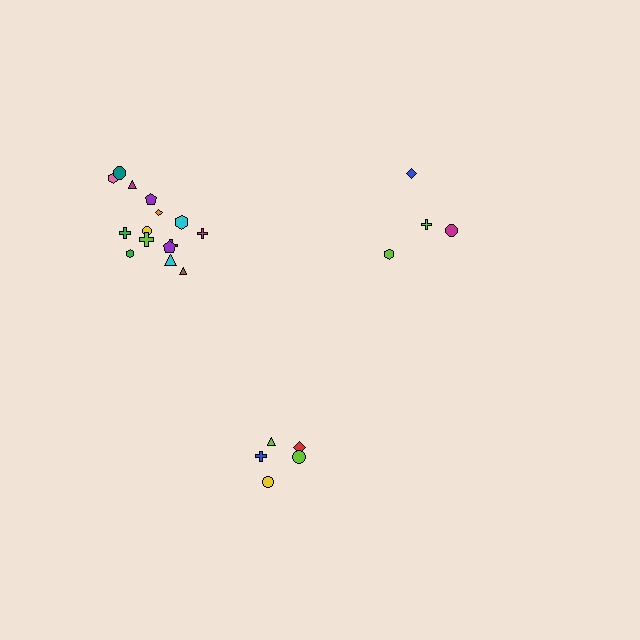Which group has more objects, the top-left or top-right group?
The top-left group.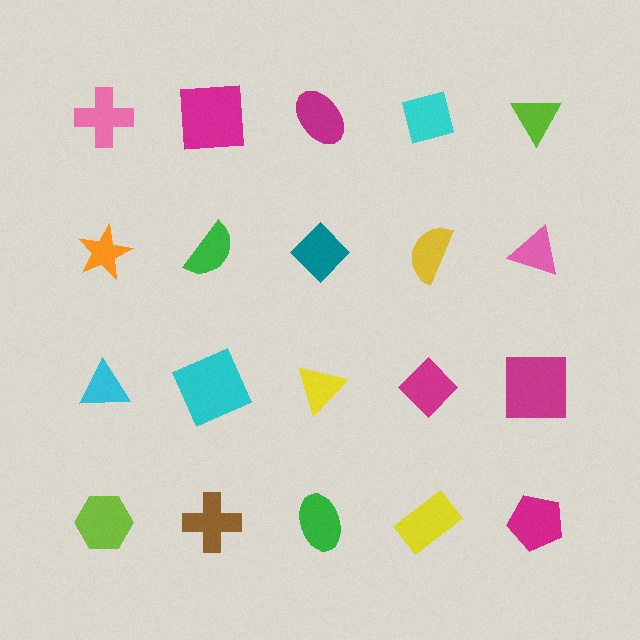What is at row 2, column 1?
An orange star.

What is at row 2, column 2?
A green semicircle.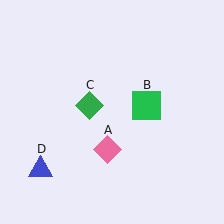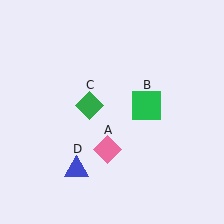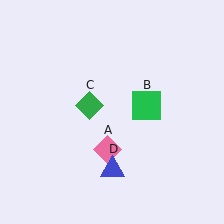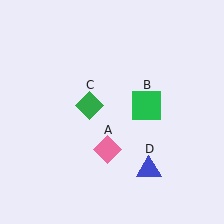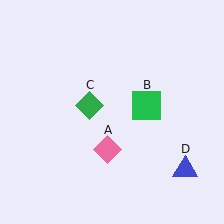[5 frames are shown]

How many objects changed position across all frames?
1 object changed position: blue triangle (object D).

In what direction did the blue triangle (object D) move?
The blue triangle (object D) moved right.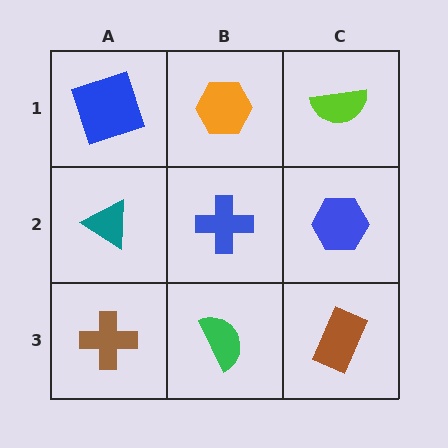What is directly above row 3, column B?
A blue cross.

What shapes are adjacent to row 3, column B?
A blue cross (row 2, column B), a brown cross (row 3, column A), a brown rectangle (row 3, column C).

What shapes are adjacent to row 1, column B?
A blue cross (row 2, column B), a blue square (row 1, column A), a lime semicircle (row 1, column C).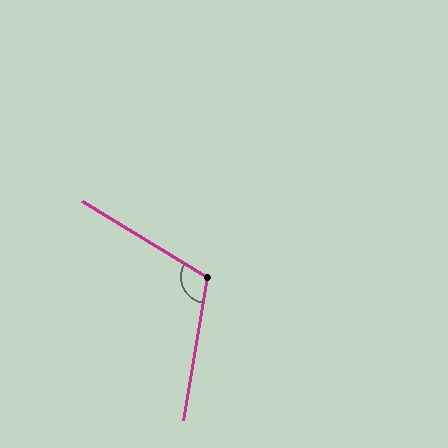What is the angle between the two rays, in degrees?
Approximately 112 degrees.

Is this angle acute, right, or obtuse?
It is obtuse.